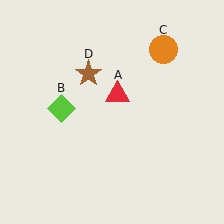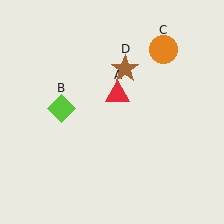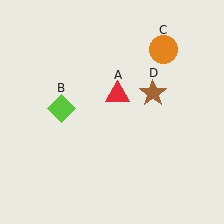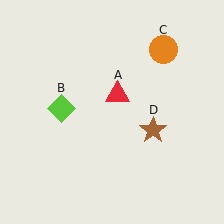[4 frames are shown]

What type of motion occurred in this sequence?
The brown star (object D) rotated clockwise around the center of the scene.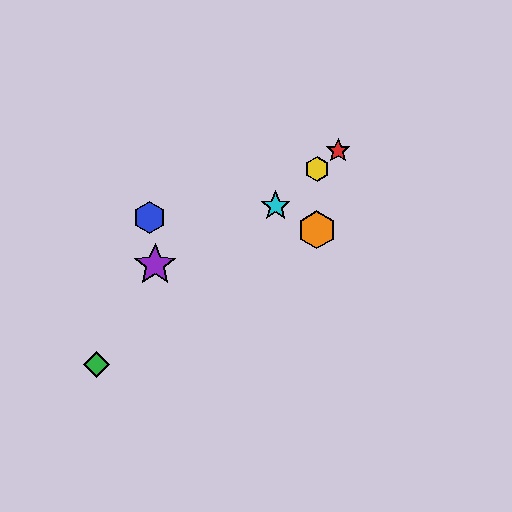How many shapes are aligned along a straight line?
4 shapes (the red star, the green diamond, the yellow hexagon, the cyan star) are aligned along a straight line.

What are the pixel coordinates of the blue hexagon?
The blue hexagon is at (150, 218).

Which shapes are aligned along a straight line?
The red star, the green diamond, the yellow hexagon, the cyan star are aligned along a straight line.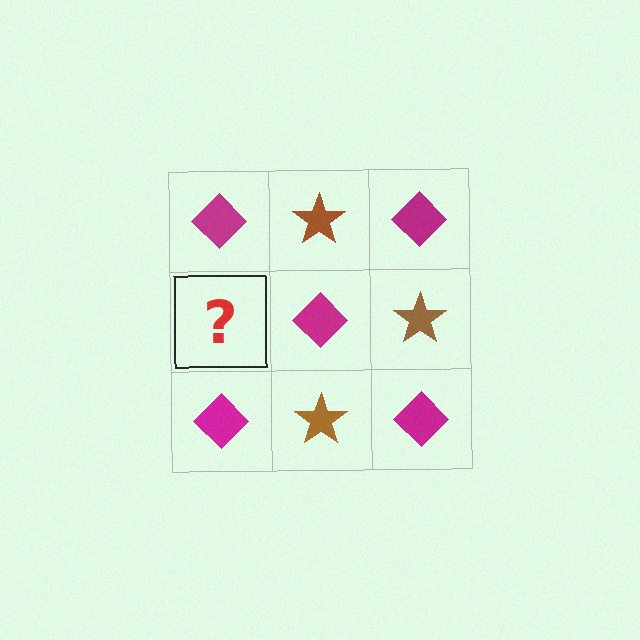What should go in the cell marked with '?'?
The missing cell should contain a brown star.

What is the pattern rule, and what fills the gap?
The rule is that it alternates magenta diamond and brown star in a checkerboard pattern. The gap should be filled with a brown star.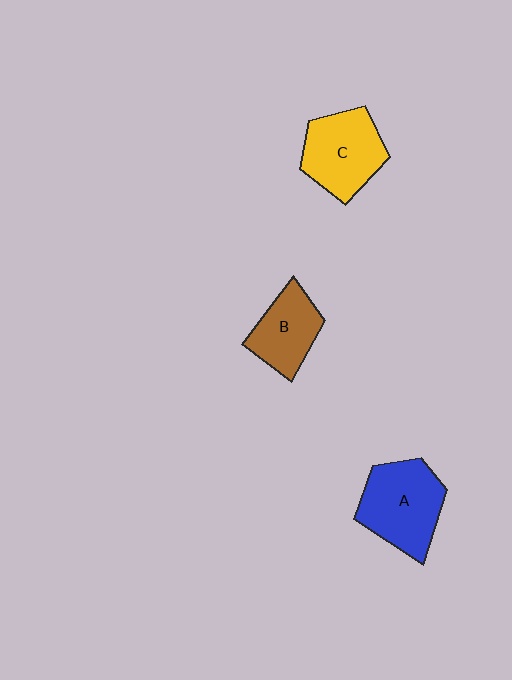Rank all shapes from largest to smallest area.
From largest to smallest: A (blue), C (yellow), B (brown).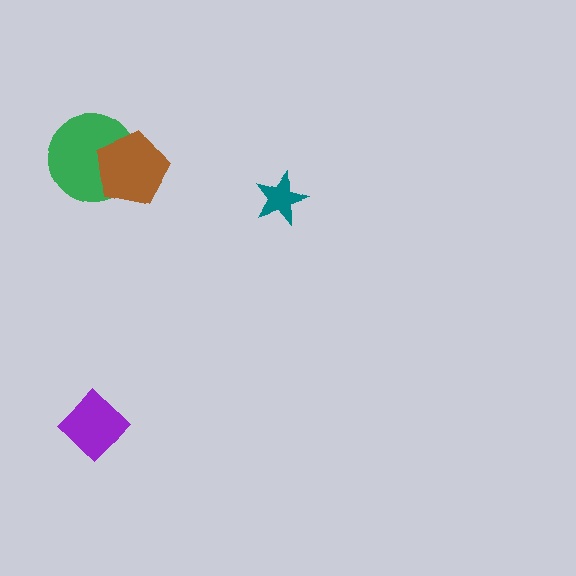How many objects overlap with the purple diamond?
0 objects overlap with the purple diamond.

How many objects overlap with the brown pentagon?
1 object overlaps with the brown pentagon.